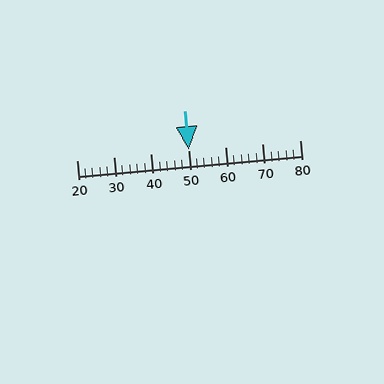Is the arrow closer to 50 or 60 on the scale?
The arrow is closer to 50.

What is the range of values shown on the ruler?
The ruler shows values from 20 to 80.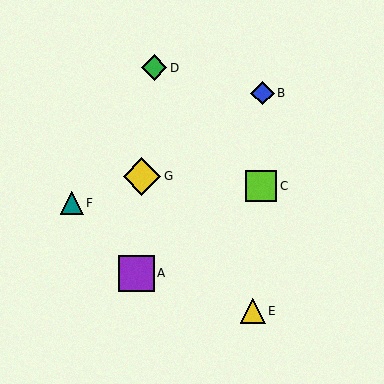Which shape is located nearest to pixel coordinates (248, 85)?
The blue diamond (labeled B) at (262, 93) is nearest to that location.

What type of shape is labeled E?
Shape E is a yellow triangle.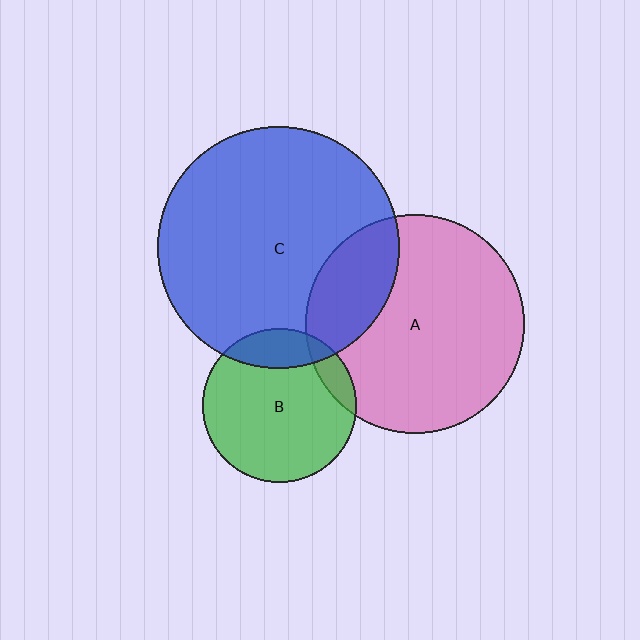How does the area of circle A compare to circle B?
Approximately 2.0 times.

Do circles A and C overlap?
Yes.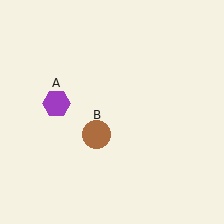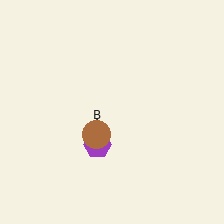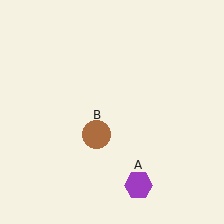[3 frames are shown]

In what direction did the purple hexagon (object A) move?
The purple hexagon (object A) moved down and to the right.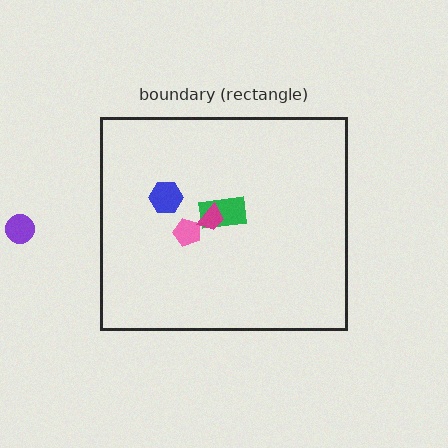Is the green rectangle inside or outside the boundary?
Inside.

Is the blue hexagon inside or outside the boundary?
Inside.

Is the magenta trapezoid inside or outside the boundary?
Inside.